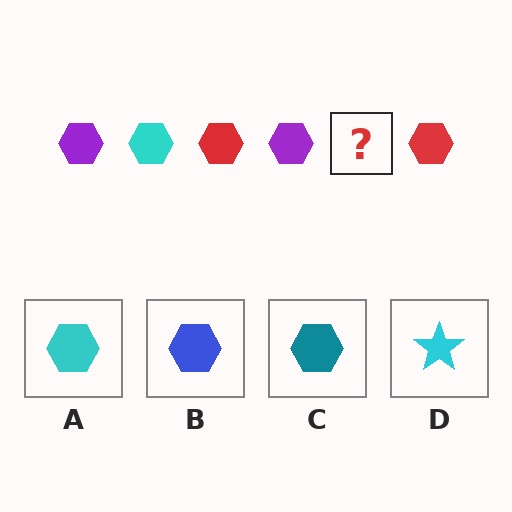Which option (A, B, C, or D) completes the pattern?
A.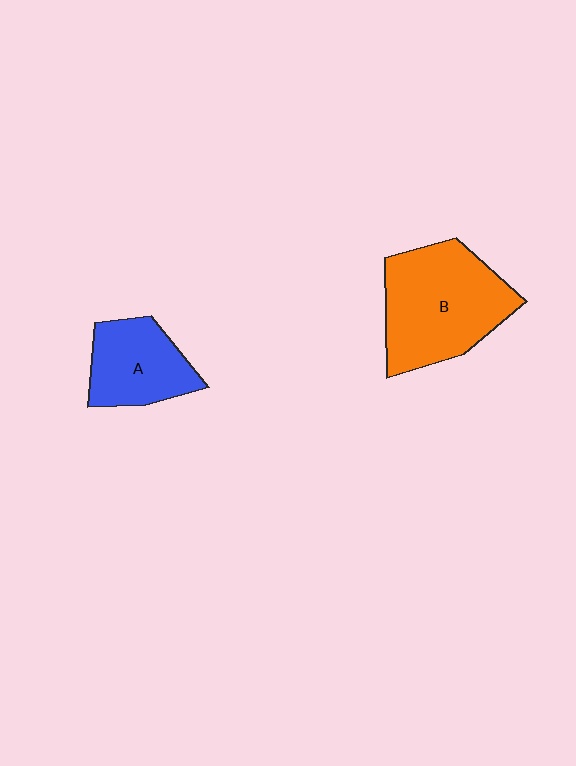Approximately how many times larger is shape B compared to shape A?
Approximately 1.6 times.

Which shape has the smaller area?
Shape A (blue).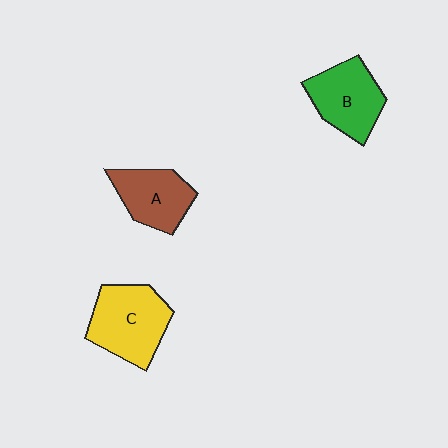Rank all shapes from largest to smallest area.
From largest to smallest: C (yellow), B (green), A (brown).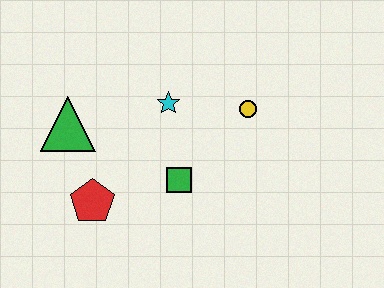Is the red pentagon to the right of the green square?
No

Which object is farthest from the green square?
The green triangle is farthest from the green square.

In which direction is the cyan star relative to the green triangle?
The cyan star is to the right of the green triangle.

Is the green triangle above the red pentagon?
Yes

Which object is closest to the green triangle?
The red pentagon is closest to the green triangle.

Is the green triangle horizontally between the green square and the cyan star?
No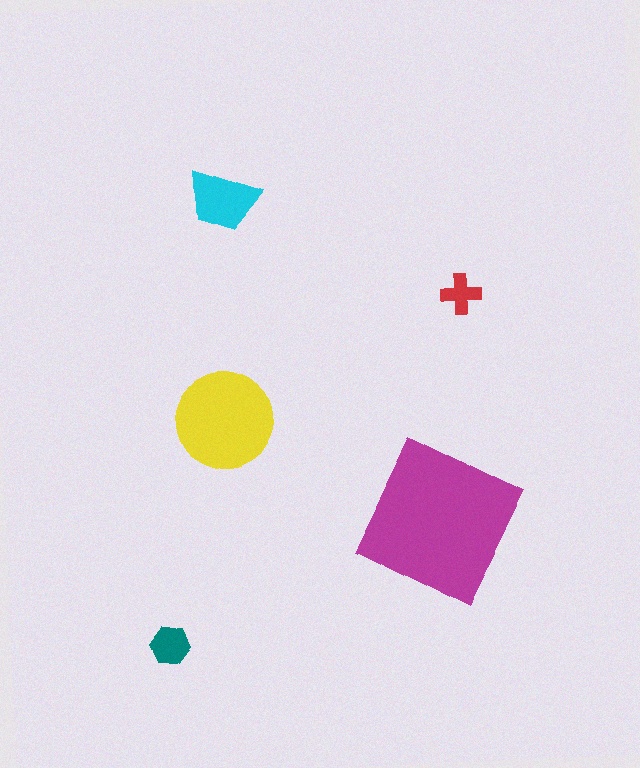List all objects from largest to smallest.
The magenta square, the yellow circle, the cyan trapezoid, the teal hexagon, the red cross.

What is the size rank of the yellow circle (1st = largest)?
2nd.